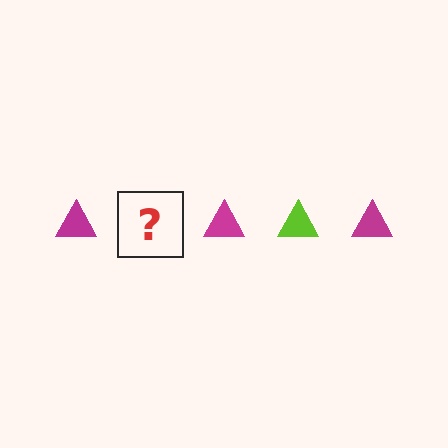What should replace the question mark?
The question mark should be replaced with a lime triangle.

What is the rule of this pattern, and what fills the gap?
The rule is that the pattern cycles through magenta, lime triangles. The gap should be filled with a lime triangle.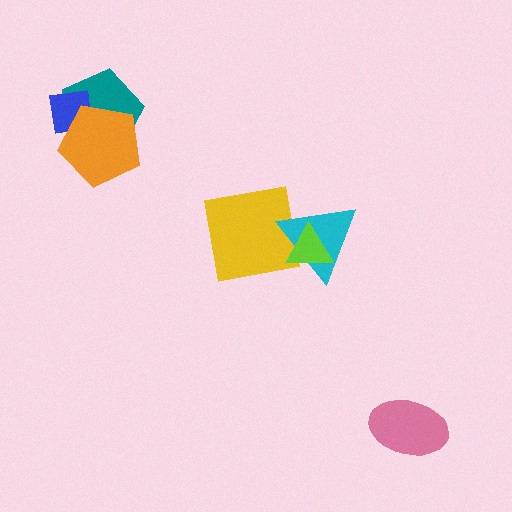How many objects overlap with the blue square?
2 objects overlap with the blue square.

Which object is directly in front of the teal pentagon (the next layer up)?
The blue square is directly in front of the teal pentagon.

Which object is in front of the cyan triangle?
The lime triangle is in front of the cyan triangle.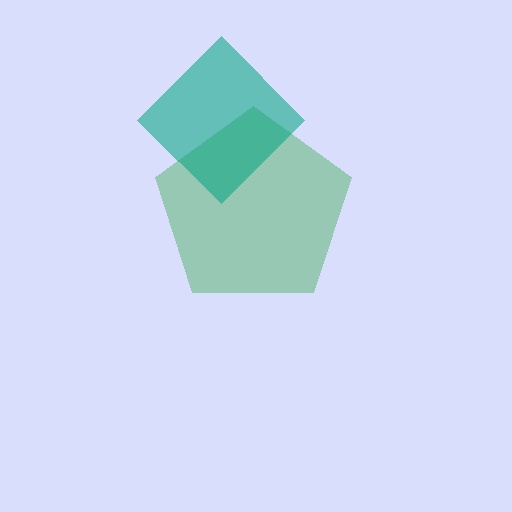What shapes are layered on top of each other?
The layered shapes are: a green pentagon, a teal diamond.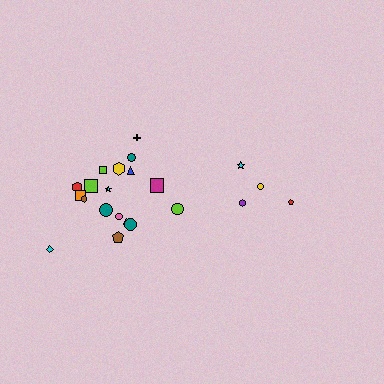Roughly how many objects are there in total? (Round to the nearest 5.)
Roughly 20 objects in total.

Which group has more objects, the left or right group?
The left group.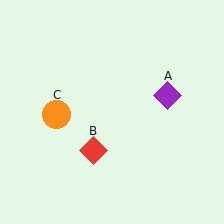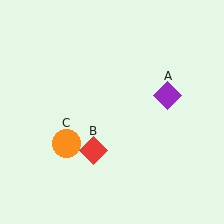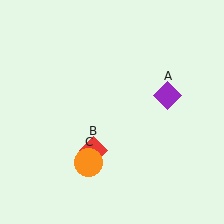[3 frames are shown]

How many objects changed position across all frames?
1 object changed position: orange circle (object C).